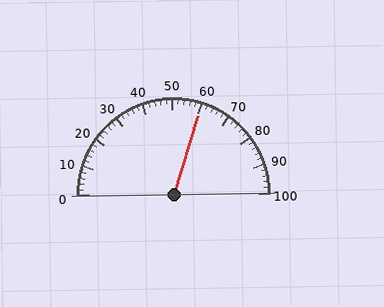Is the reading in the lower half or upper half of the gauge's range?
The reading is in the upper half of the range (0 to 100).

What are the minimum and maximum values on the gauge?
The gauge ranges from 0 to 100.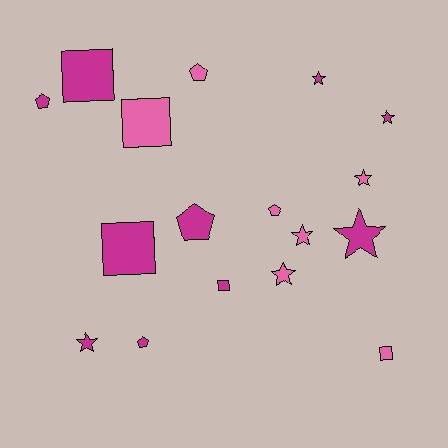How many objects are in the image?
There are 17 objects.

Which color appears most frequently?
Magenta, with 10 objects.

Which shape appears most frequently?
Star, with 7 objects.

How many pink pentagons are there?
There are 2 pink pentagons.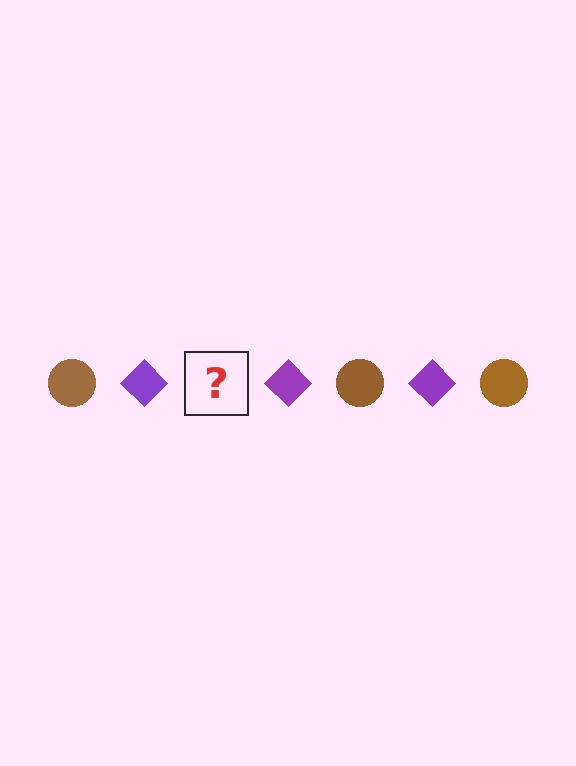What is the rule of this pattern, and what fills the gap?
The rule is that the pattern alternates between brown circle and purple diamond. The gap should be filled with a brown circle.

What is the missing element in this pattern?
The missing element is a brown circle.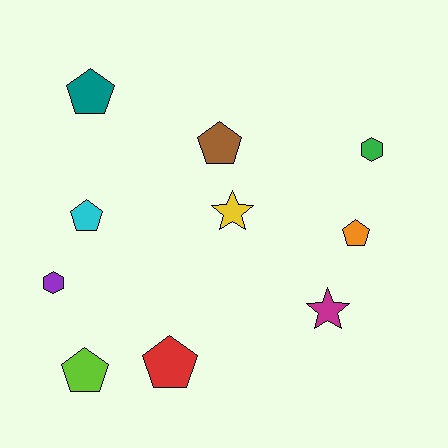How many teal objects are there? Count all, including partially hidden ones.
There is 1 teal object.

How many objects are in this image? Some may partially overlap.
There are 10 objects.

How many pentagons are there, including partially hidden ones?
There are 6 pentagons.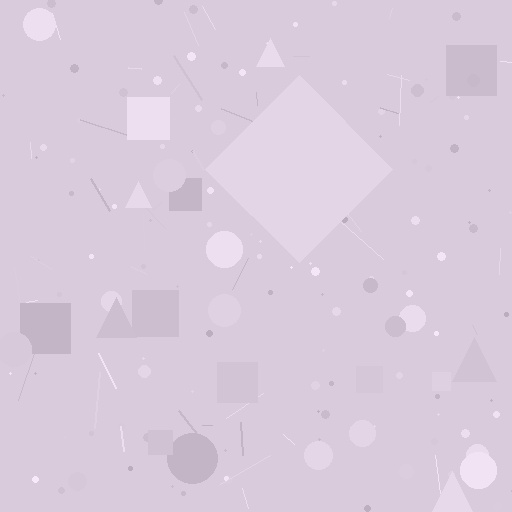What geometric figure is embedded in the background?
A diamond is embedded in the background.